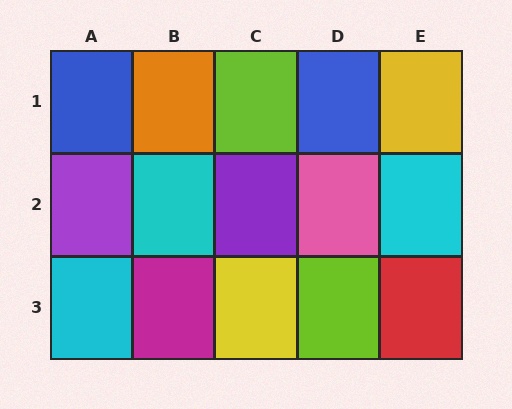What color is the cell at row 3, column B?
Magenta.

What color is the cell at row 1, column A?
Blue.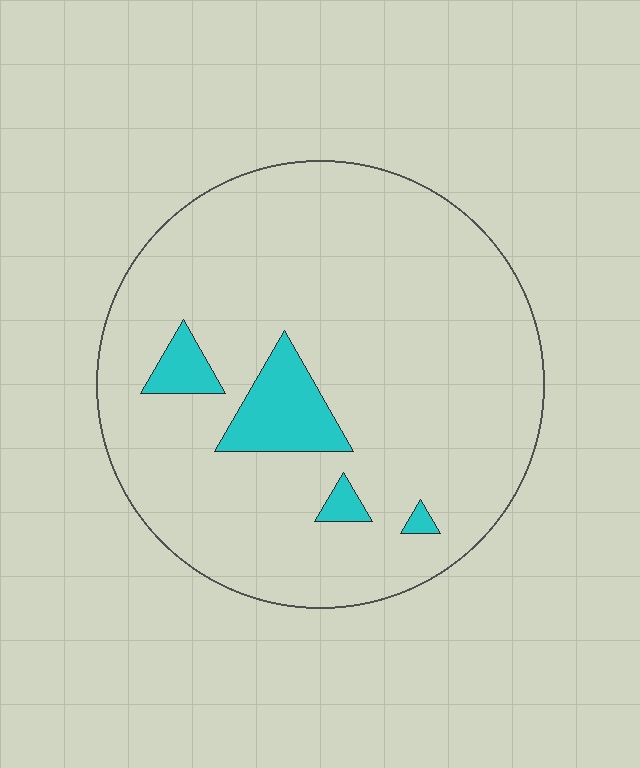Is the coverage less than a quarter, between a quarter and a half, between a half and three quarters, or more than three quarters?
Less than a quarter.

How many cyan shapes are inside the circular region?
4.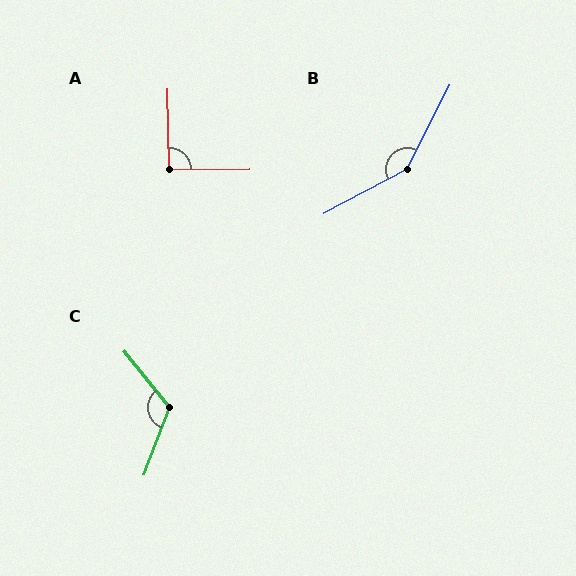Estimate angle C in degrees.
Approximately 120 degrees.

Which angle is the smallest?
A, at approximately 91 degrees.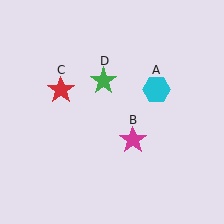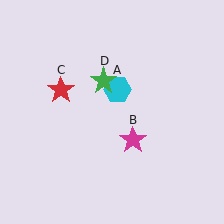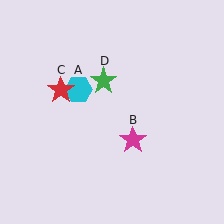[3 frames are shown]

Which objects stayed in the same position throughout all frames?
Magenta star (object B) and red star (object C) and green star (object D) remained stationary.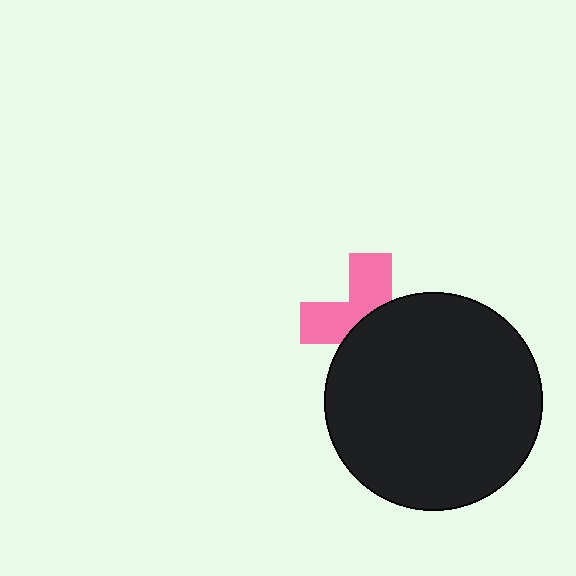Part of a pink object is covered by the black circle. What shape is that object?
It is a cross.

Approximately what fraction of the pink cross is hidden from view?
Roughly 54% of the pink cross is hidden behind the black circle.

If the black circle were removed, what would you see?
You would see the complete pink cross.